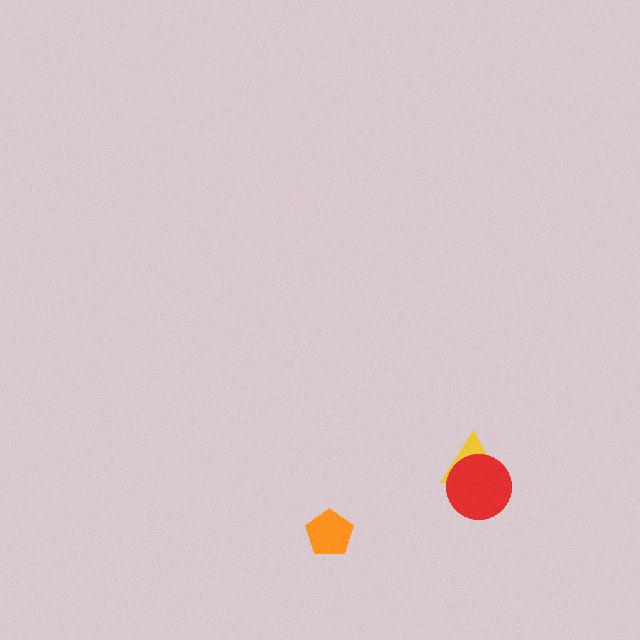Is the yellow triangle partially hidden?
Yes, it is partially covered by another shape.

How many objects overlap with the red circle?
1 object overlaps with the red circle.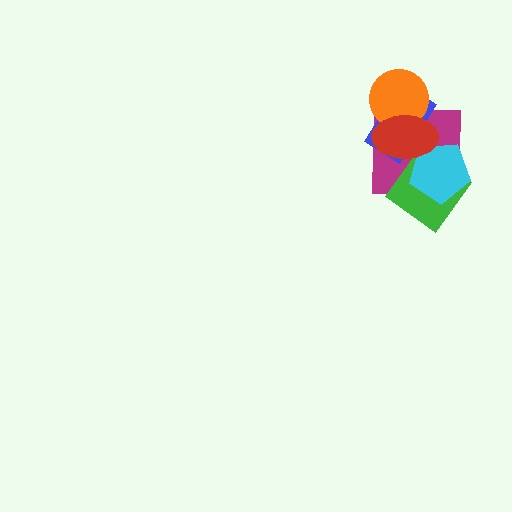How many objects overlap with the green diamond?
3 objects overlap with the green diamond.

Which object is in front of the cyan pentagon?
The red ellipse is in front of the cyan pentagon.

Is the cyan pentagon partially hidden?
Yes, it is partially covered by another shape.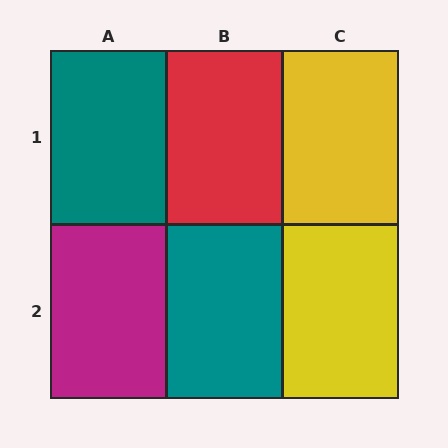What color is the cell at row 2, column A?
Magenta.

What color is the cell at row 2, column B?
Teal.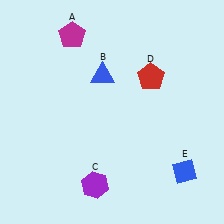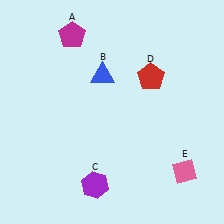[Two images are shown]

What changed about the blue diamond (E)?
In Image 1, E is blue. In Image 2, it changed to pink.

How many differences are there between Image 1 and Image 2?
There is 1 difference between the two images.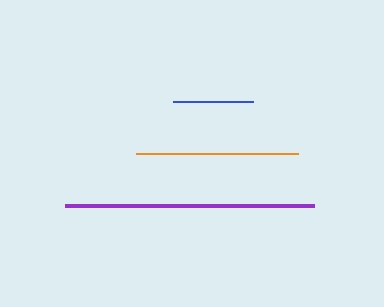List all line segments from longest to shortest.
From longest to shortest: purple, orange, blue.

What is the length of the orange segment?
The orange segment is approximately 162 pixels long.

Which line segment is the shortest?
The blue line is the shortest at approximately 80 pixels.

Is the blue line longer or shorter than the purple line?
The purple line is longer than the blue line.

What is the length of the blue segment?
The blue segment is approximately 80 pixels long.